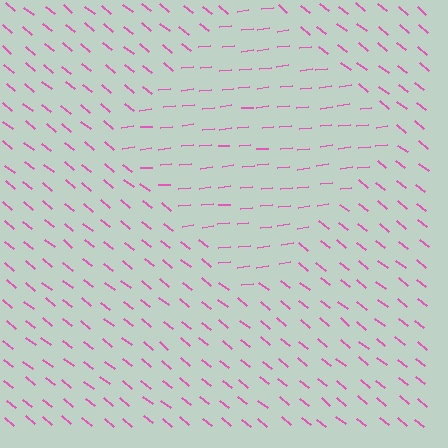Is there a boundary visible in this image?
Yes, there is a texture boundary formed by a change in line orientation.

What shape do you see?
I see a diamond.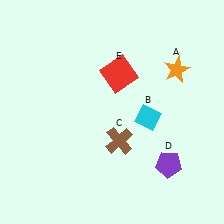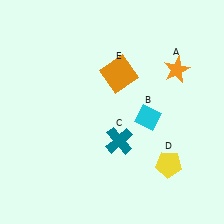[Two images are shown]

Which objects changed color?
C changed from brown to teal. D changed from purple to yellow. E changed from red to orange.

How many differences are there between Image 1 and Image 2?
There are 3 differences between the two images.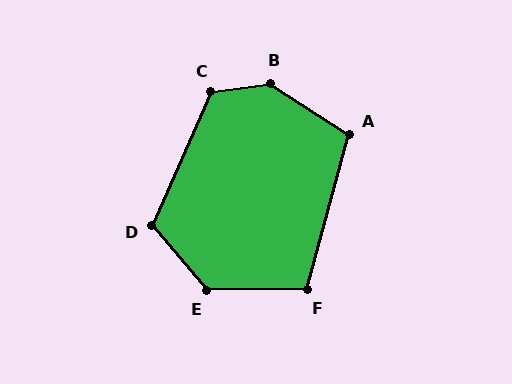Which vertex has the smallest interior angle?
F, at approximately 106 degrees.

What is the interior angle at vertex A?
Approximately 108 degrees (obtuse).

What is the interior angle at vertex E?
Approximately 130 degrees (obtuse).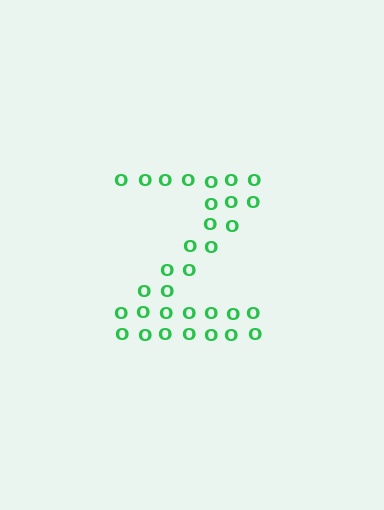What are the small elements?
The small elements are letter O's.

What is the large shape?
The large shape is the letter Z.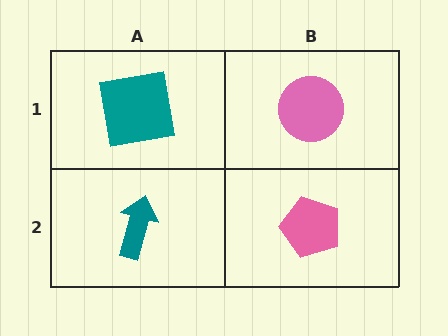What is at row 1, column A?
A teal square.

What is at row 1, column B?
A pink circle.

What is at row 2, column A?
A teal arrow.